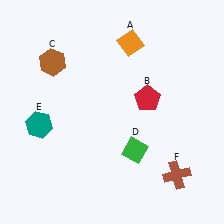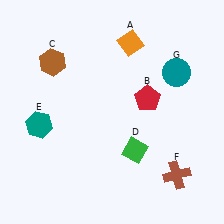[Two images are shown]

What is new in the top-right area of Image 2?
A teal circle (G) was added in the top-right area of Image 2.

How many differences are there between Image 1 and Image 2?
There is 1 difference between the two images.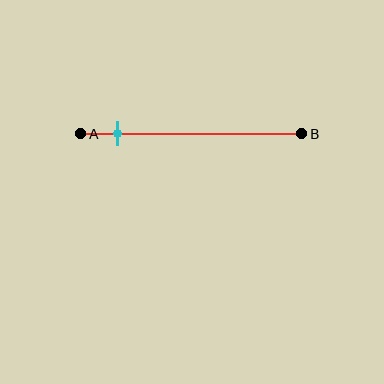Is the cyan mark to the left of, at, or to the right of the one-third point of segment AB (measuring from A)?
The cyan mark is to the left of the one-third point of segment AB.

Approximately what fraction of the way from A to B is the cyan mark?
The cyan mark is approximately 15% of the way from A to B.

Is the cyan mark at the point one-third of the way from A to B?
No, the mark is at about 15% from A, not at the 33% one-third point.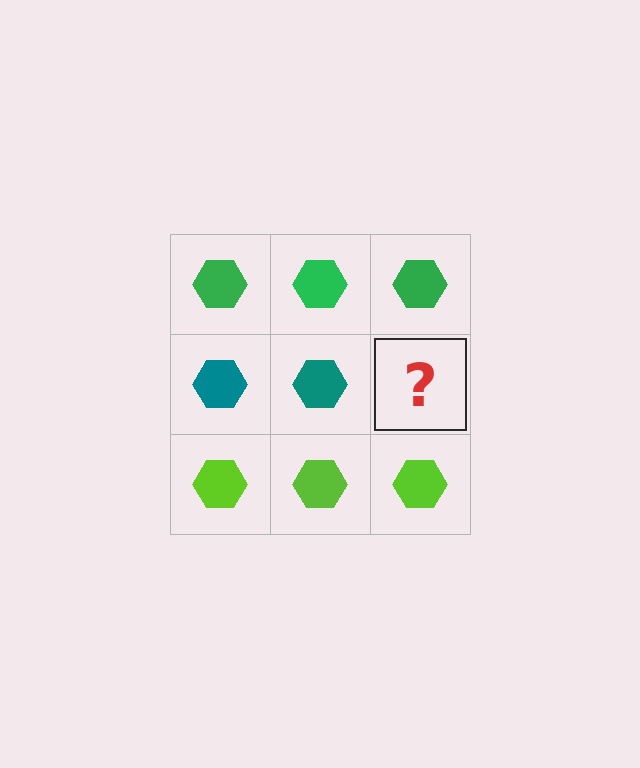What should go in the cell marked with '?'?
The missing cell should contain a teal hexagon.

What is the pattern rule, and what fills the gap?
The rule is that each row has a consistent color. The gap should be filled with a teal hexagon.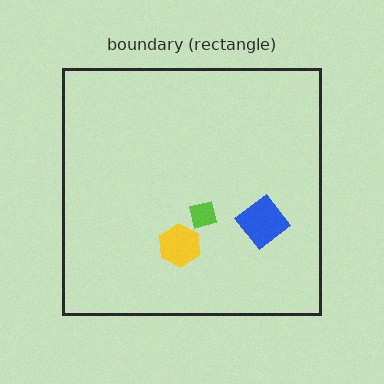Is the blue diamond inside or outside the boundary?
Inside.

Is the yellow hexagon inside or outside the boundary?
Inside.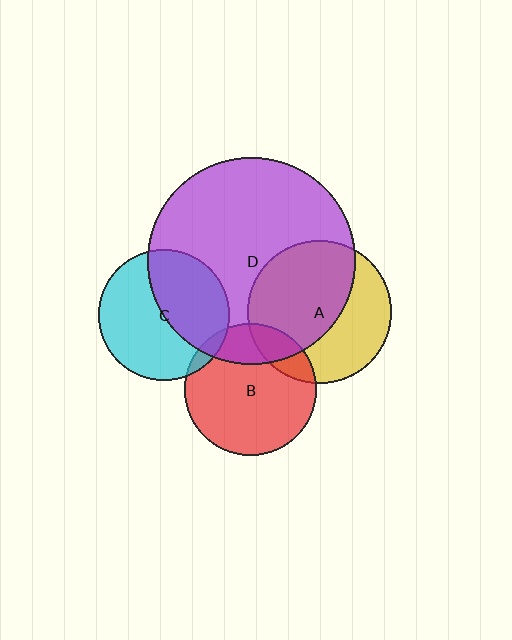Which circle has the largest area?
Circle D (purple).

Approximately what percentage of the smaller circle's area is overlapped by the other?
Approximately 45%.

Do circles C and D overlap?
Yes.